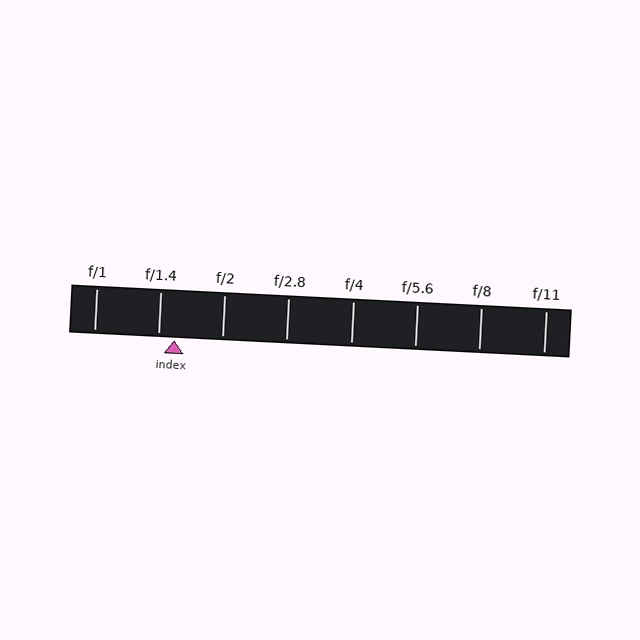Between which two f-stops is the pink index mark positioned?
The index mark is between f/1.4 and f/2.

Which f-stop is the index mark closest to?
The index mark is closest to f/1.4.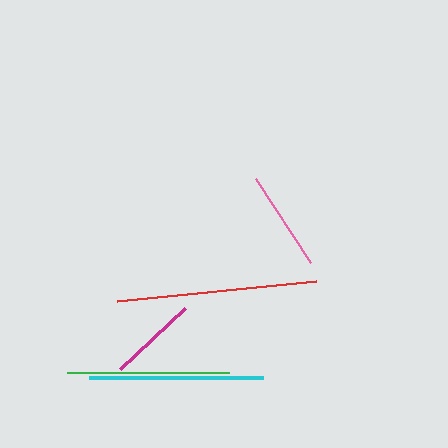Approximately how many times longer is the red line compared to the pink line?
The red line is approximately 2.0 times the length of the pink line.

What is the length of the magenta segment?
The magenta segment is approximately 90 pixels long.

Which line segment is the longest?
The red line is the longest at approximately 200 pixels.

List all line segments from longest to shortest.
From longest to shortest: red, cyan, green, pink, magenta.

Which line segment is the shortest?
The magenta line is the shortest at approximately 90 pixels.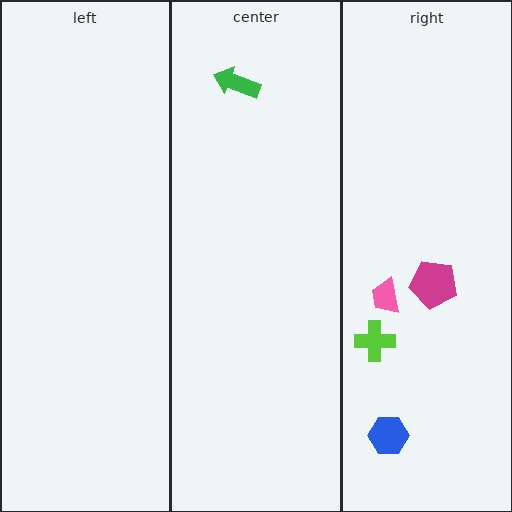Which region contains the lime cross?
The right region.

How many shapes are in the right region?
4.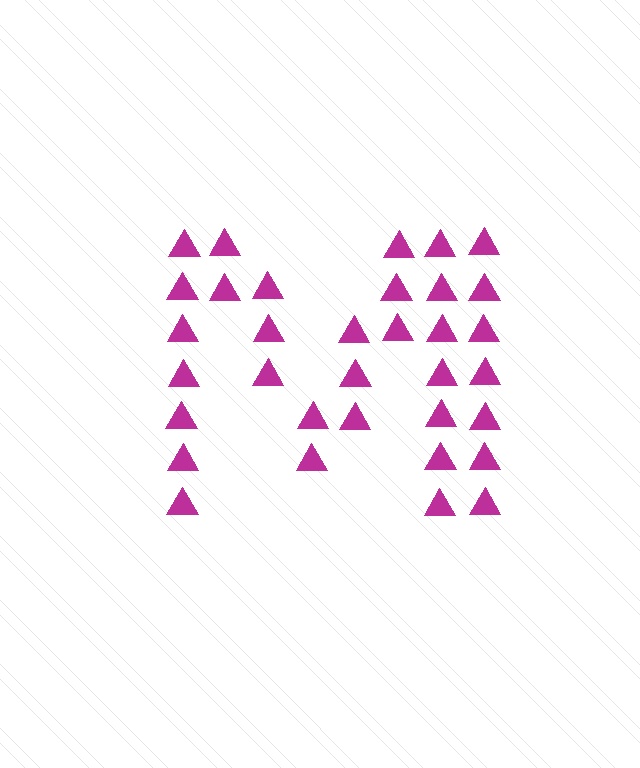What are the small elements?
The small elements are triangles.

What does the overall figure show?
The overall figure shows the letter M.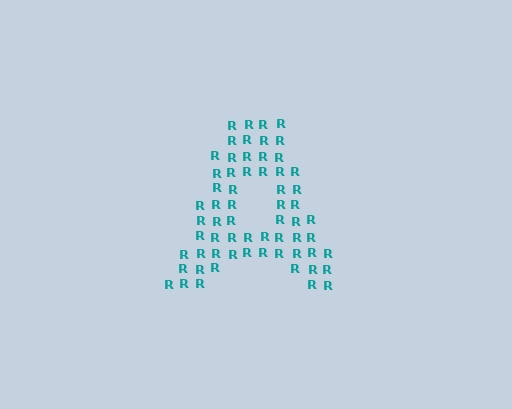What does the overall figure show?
The overall figure shows the letter A.